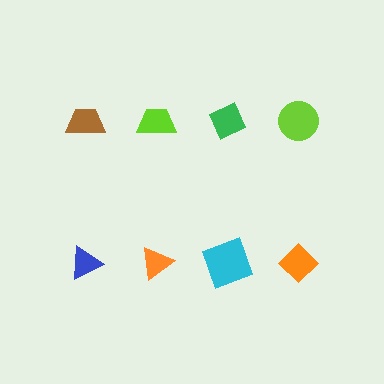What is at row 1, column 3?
A green diamond.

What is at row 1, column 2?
A lime trapezoid.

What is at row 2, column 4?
An orange diamond.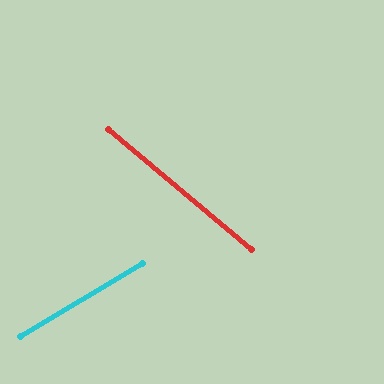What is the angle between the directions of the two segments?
Approximately 71 degrees.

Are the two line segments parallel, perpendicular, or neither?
Neither parallel nor perpendicular — they differ by about 71°.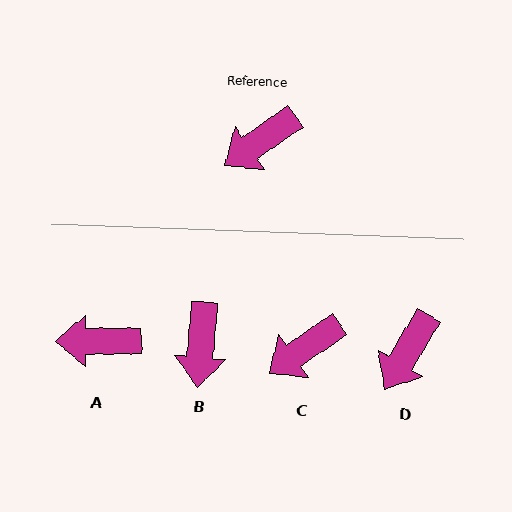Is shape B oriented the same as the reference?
No, it is off by about 50 degrees.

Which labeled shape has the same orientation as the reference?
C.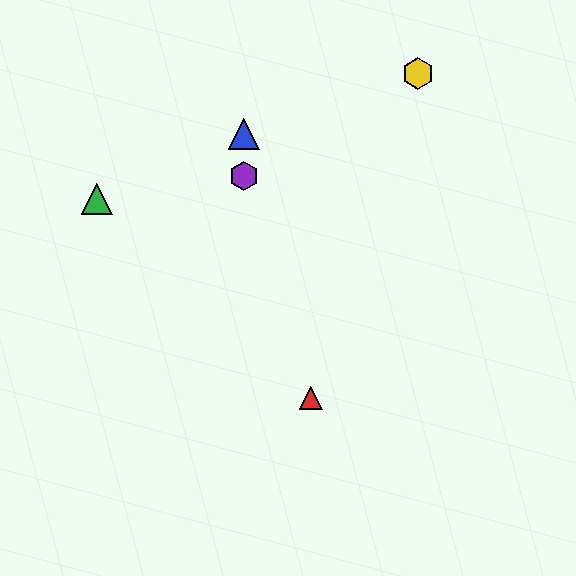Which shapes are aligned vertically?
The blue triangle, the purple hexagon are aligned vertically.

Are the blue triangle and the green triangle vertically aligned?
No, the blue triangle is at x≈244 and the green triangle is at x≈97.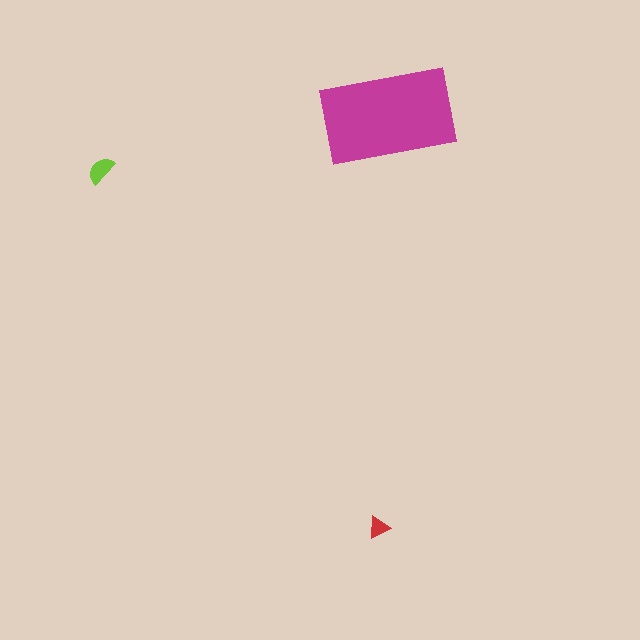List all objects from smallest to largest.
The red triangle, the lime semicircle, the magenta rectangle.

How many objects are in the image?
There are 3 objects in the image.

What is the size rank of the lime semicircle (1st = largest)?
2nd.